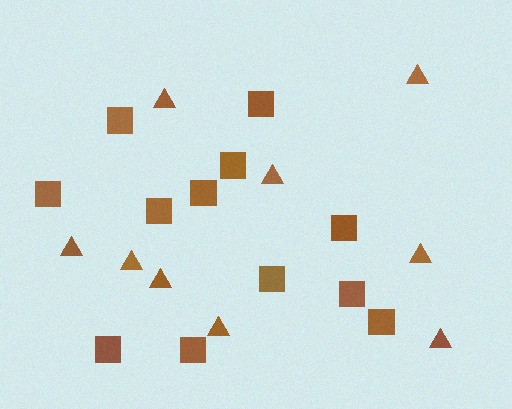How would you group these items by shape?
There are 2 groups: one group of triangles (9) and one group of squares (12).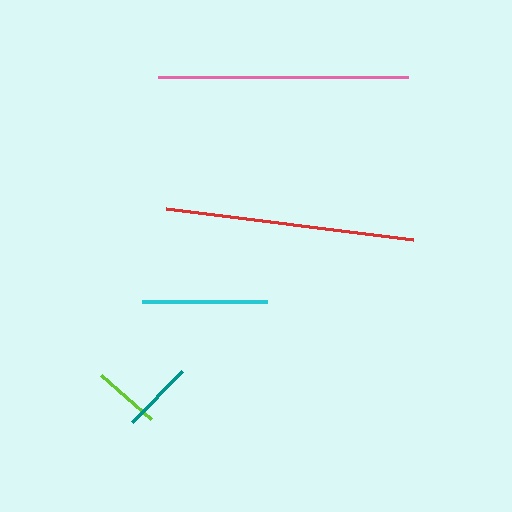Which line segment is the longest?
The pink line is the longest at approximately 249 pixels.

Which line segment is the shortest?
The lime line is the shortest at approximately 67 pixels.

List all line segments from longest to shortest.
From longest to shortest: pink, red, cyan, teal, lime.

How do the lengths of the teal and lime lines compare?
The teal and lime lines are approximately the same length.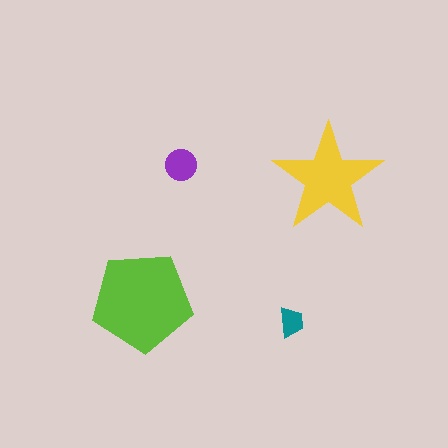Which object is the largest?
The lime pentagon.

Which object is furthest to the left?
The lime pentagon is leftmost.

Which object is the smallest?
The teal trapezoid.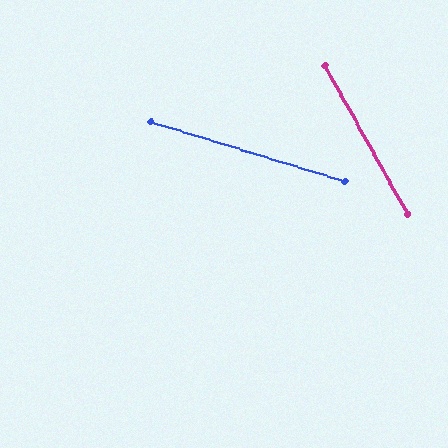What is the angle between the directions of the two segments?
Approximately 44 degrees.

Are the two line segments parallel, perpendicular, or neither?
Neither parallel nor perpendicular — they differ by about 44°.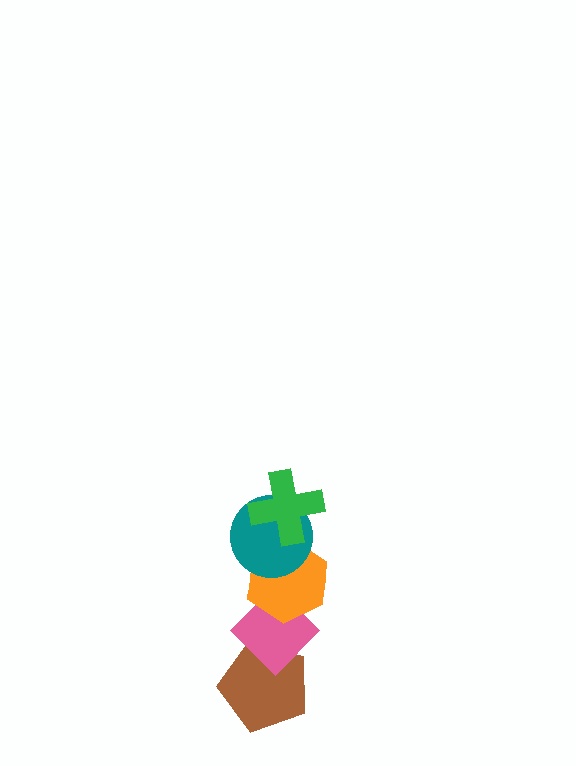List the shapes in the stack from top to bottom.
From top to bottom: the green cross, the teal circle, the orange hexagon, the pink diamond, the brown pentagon.